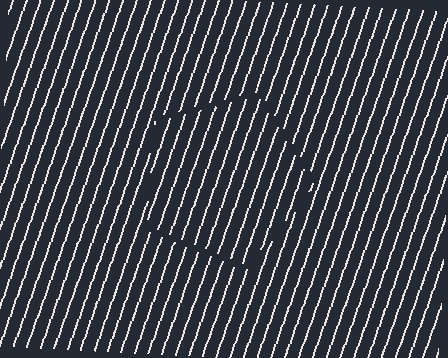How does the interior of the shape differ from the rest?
The interior of the shape contains the same grating, shifted by half a period — the contour is defined by the phase discontinuity where line-ends from the inner and outer gratings abut.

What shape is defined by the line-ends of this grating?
An illusory pentagon. The interior of the shape contains the same grating, shifted by half a period — the contour is defined by the phase discontinuity where line-ends from the inner and outer gratings abut.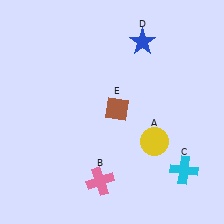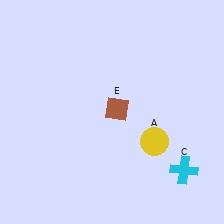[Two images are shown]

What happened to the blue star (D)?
The blue star (D) was removed in Image 2. It was in the top-right area of Image 1.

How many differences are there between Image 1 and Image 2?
There are 2 differences between the two images.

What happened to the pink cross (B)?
The pink cross (B) was removed in Image 2. It was in the bottom-left area of Image 1.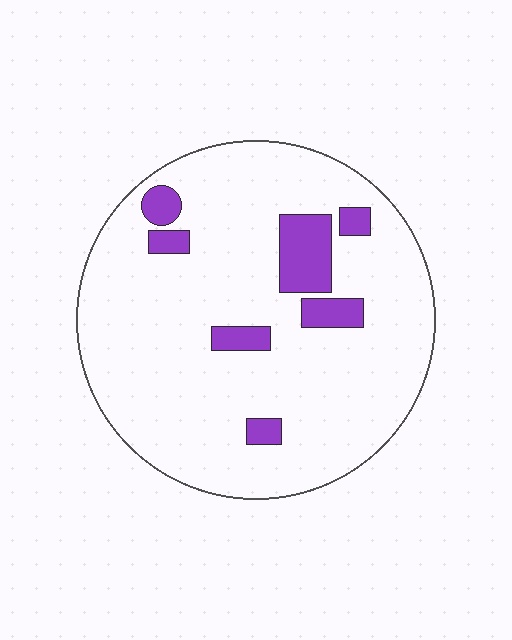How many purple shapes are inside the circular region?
7.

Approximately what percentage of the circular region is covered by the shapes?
Approximately 10%.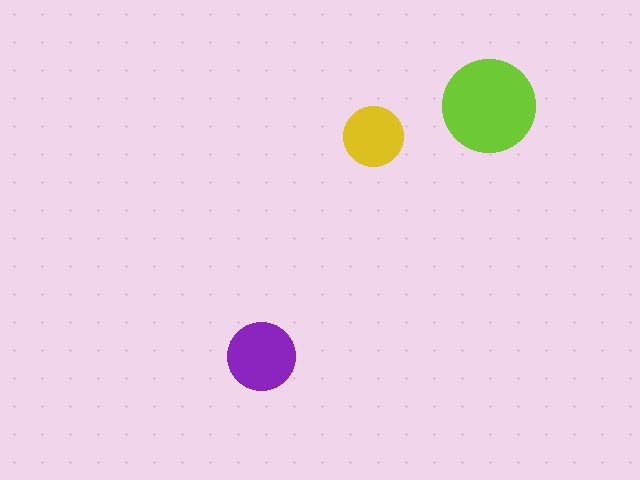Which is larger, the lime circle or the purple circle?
The lime one.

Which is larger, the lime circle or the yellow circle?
The lime one.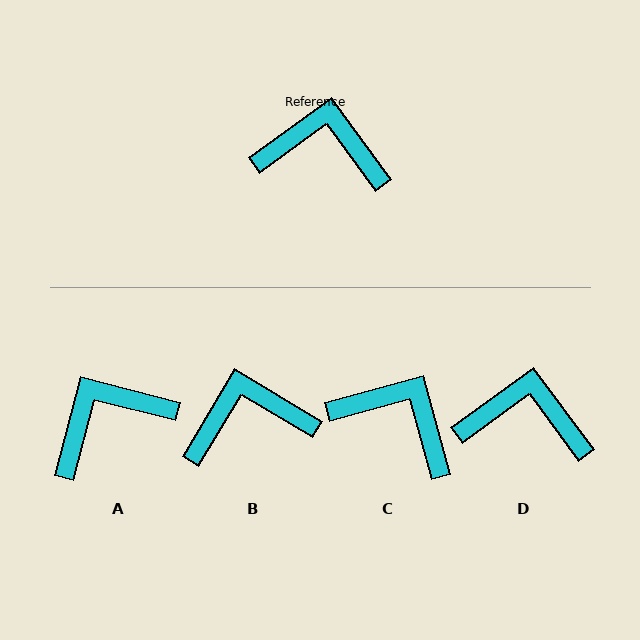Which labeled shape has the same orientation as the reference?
D.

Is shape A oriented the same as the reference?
No, it is off by about 39 degrees.